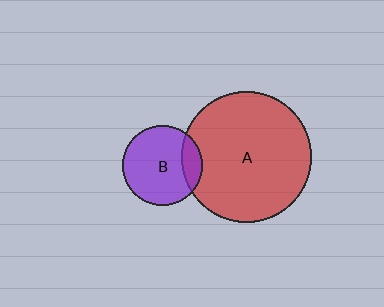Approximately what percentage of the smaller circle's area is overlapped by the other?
Approximately 20%.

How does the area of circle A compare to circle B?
Approximately 2.7 times.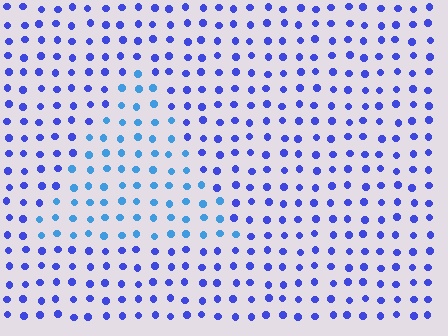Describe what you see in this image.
The image is filled with small blue elements in a uniform arrangement. A triangle-shaped region is visible where the elements are tinted to a slightly different hue, forming a subtle color boundary.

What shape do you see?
I see a triangle.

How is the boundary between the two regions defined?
The boundary is defined purely by a slight shift in hue (about 32 degrees). Spacing, size, and orientation are identical on both sides.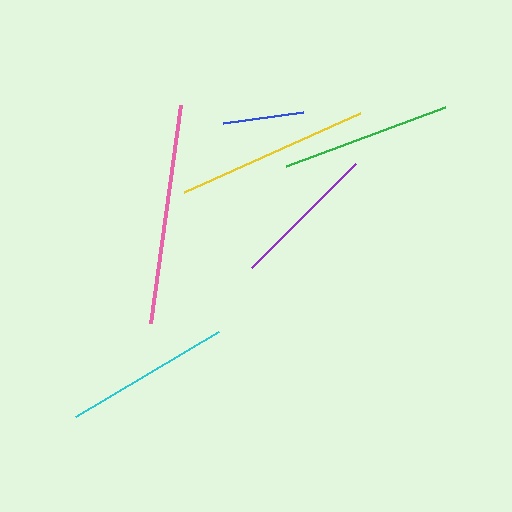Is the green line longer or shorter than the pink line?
The pink line is longer than the green line.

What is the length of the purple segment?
The purple segment is approximately 147 pixels long.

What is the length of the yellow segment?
The yellow segment is approximately 193 pixels long.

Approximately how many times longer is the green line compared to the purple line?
The green line is approximately 1.2 times the length of the purple line.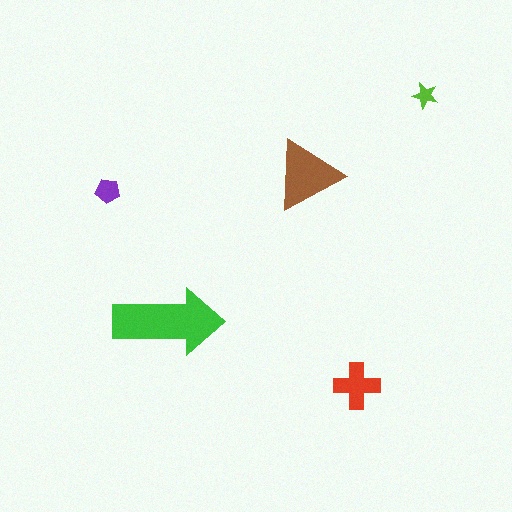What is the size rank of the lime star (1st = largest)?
5th.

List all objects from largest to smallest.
The green arrow, the brown triangle, the red cross, the purple pentagon, the lime star.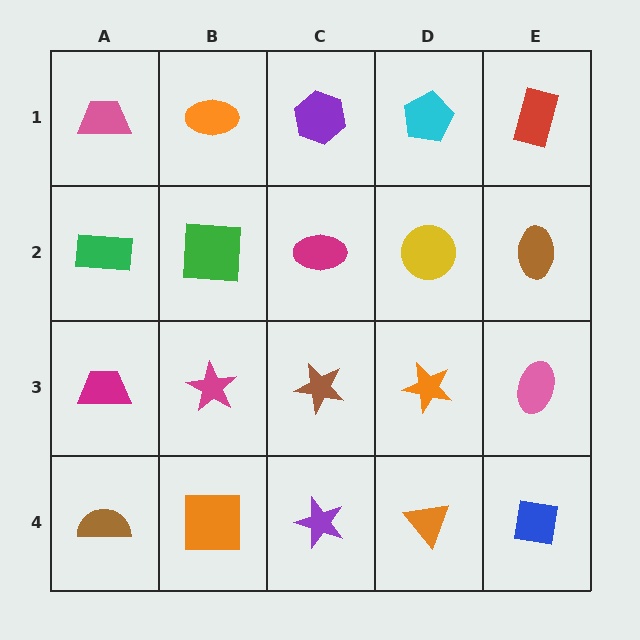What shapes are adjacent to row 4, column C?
A brown star (row 3, column C), an orange square (row 4, column B), an orange triangle (row 4, column D).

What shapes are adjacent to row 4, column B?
A magenta star (row 3, column B), a brown semicircle (row 4, column A), a purple star (row 4, column C).